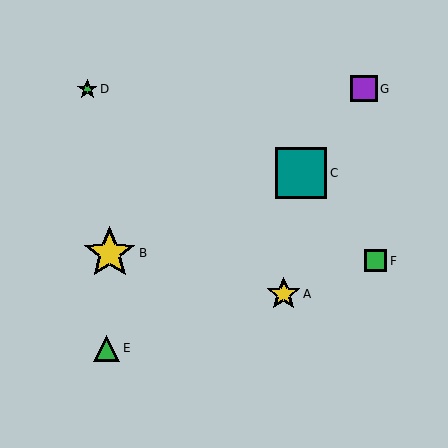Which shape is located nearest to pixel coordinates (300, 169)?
The teal square (labeled C) at (301, 173) is nearest to that location.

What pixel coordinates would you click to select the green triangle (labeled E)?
Click at (107, 348) to select the green triangle E.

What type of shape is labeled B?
Shape B is a yellow star.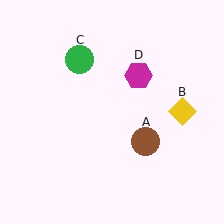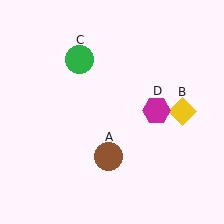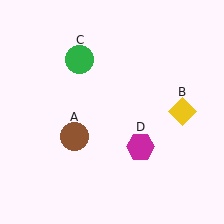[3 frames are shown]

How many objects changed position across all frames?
2 objects changed position: brown circle (object A), magenta hexagon (object D).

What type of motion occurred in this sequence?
The brown circle (object A), magenta hexagon (object D) rotated clockwise around the center of the scene.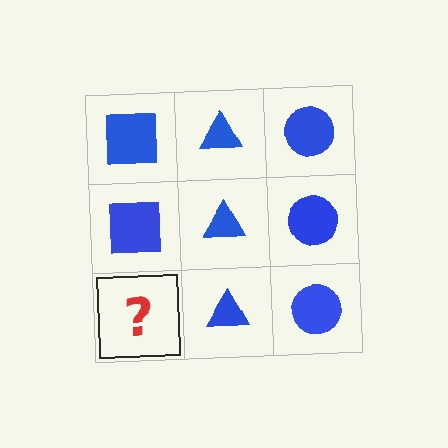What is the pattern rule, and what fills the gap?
The rule is that each column has a consistent shape. The gap should be filled with a blue square.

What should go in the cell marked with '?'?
The missing cell should contain a blue square.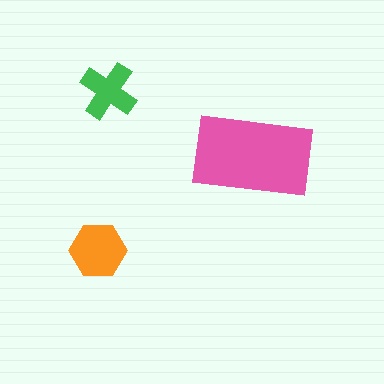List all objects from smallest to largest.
The green cross, the orange hexagon, the pink rectangle.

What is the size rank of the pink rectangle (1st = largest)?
1st.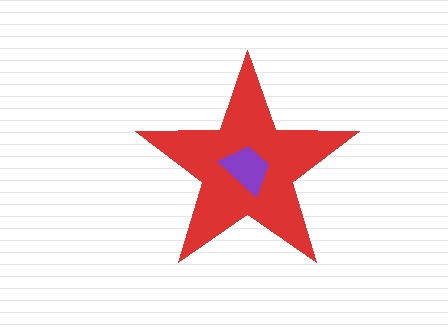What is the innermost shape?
The purple trapezoid.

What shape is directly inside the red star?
The purple trapezoid.